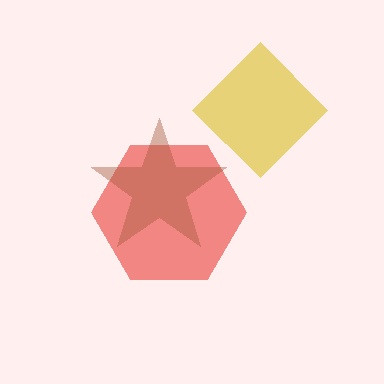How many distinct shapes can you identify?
There are 3 distinct shapes: a red hexagon, a brown star, a yellow diamond.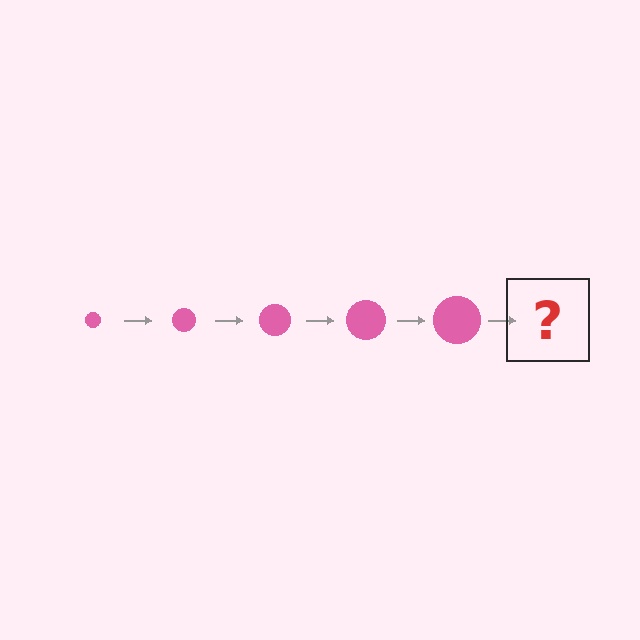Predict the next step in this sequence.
The next step is a pink circle, larger than the previous one.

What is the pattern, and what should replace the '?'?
The pattern is that the circle gets progressively larger each step. The '?' should be a pink circle, larger than the previous one.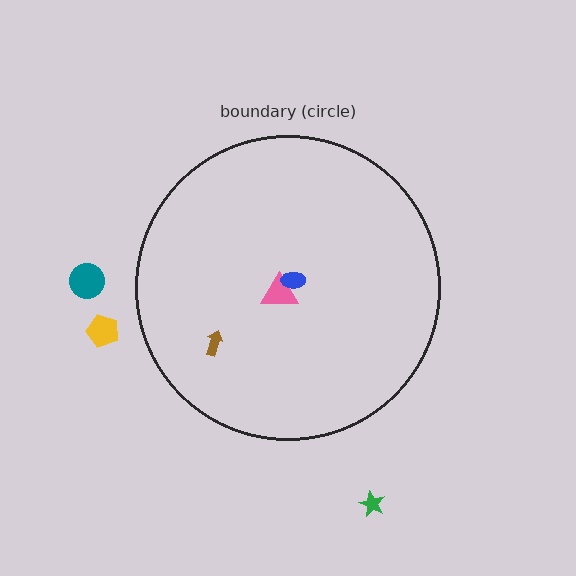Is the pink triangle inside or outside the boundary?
Inside.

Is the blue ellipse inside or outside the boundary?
Inside.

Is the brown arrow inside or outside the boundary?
Inside.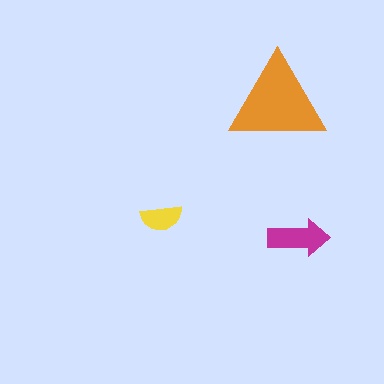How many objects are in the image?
There are 3 objects in the image.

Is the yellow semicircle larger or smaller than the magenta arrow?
Smaller.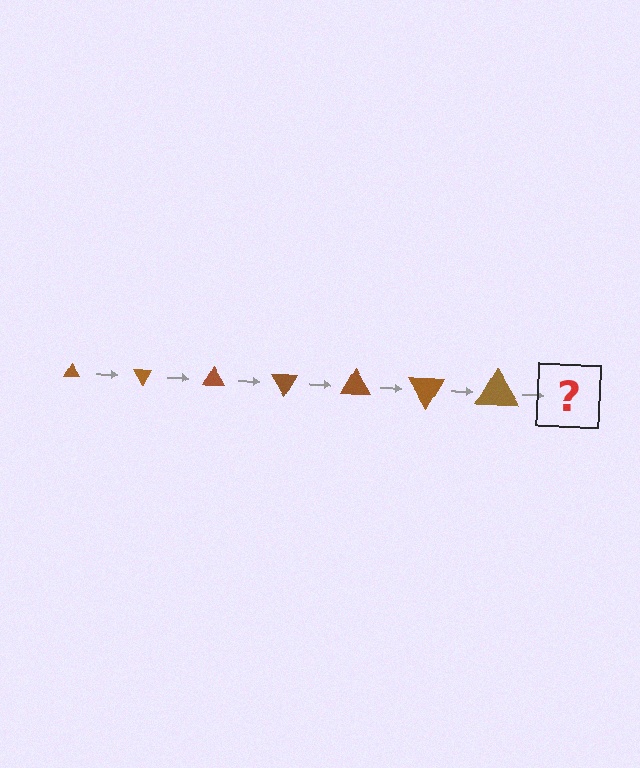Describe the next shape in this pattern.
It should be a triangle, larger than the previous one and rotated 420 degrees from the start.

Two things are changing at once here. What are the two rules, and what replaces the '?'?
The two rules are that the triangle grows larger each step and it rotates 60 degrees each step. The '?' should be a triangle, larger than the previous one and rotated 420 degrees from the start.